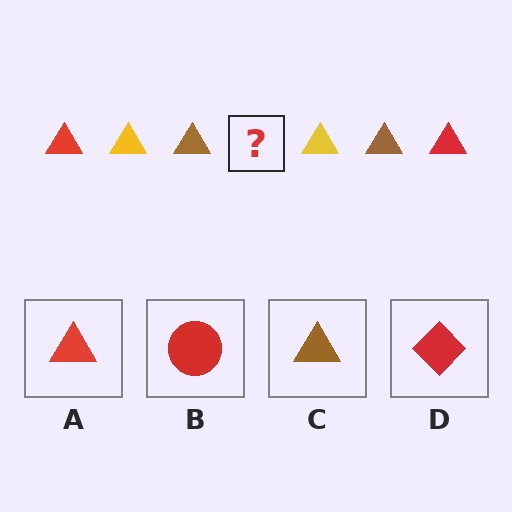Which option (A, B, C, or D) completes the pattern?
A.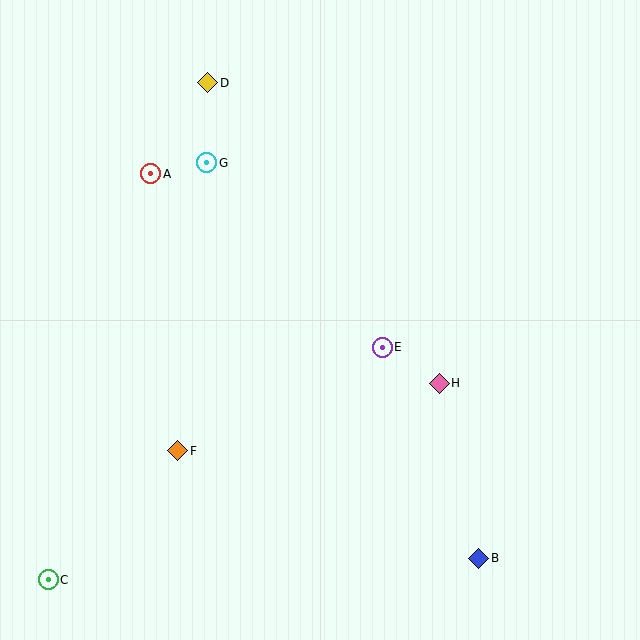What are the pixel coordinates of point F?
Point F is at (178, 451).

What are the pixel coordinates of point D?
Point D is at (208, 83).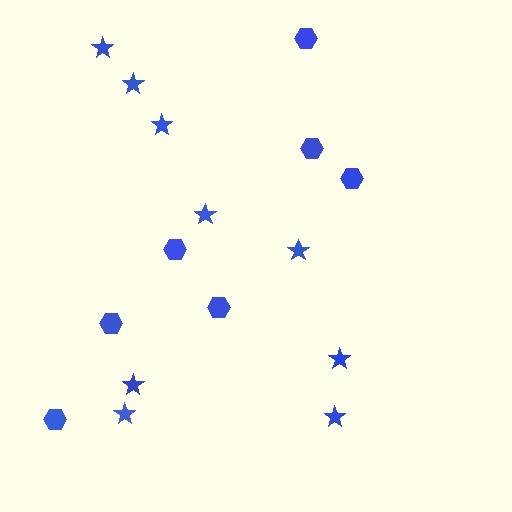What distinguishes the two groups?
There are 2 groups: one group of stars (9) and one group of hexagons (7).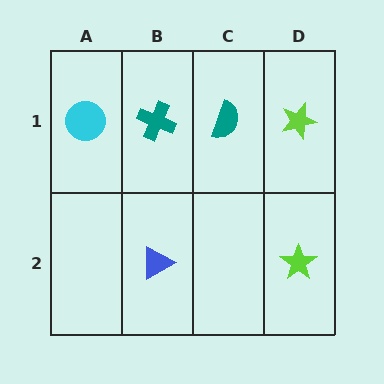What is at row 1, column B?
A teal cross.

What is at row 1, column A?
A cyan circle.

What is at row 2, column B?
A blue triangle.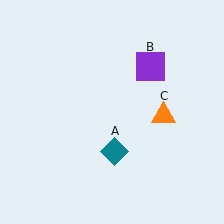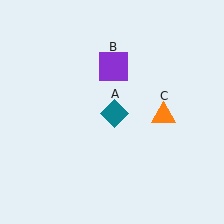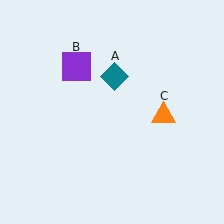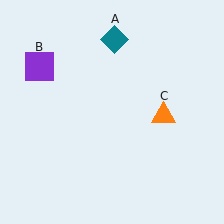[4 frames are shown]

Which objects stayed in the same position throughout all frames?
Orange triangle (object C) remained stationary.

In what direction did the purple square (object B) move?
The purple square (object B) moved left.